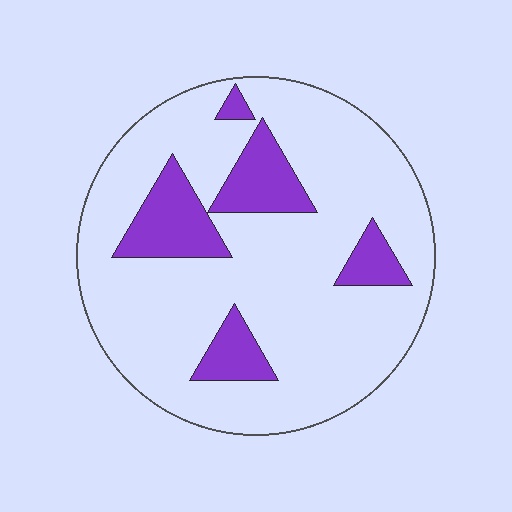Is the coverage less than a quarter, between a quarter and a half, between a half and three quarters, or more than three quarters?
Less than a quarter.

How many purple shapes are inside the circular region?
5.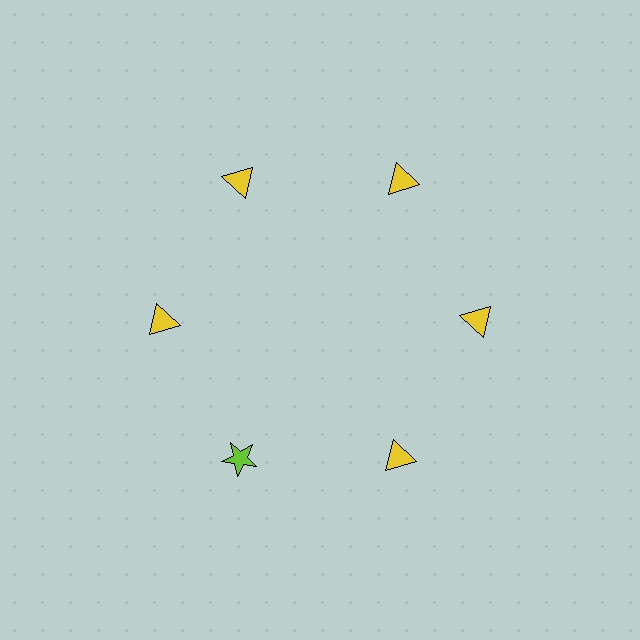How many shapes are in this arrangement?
There are 6 shapes arranged in a ring pattern.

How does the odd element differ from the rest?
It differs in both color (lime instead of yellow) and shape (star instead of triangle).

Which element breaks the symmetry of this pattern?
The lime star at roughly the 7 o'clock position breaks the symmetry. All other shapes are yellow triangles.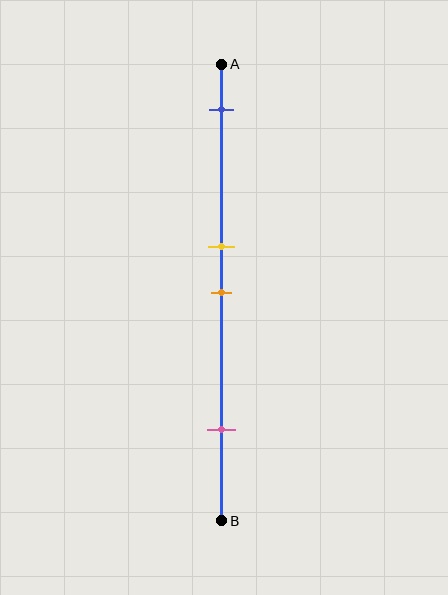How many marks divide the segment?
There are 4 marks dividing the segment.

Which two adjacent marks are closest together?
The yellow and orange marks are the closest adjacent pair.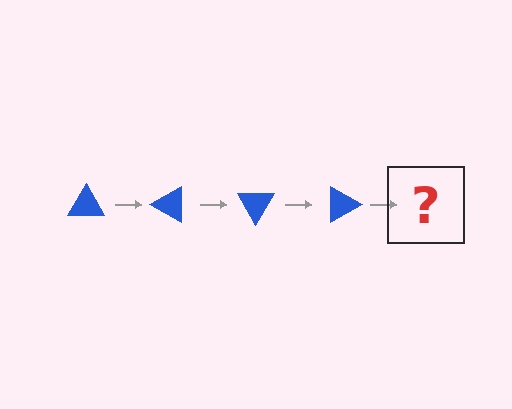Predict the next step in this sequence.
The next step is a blue triangle rotated 120 degrees.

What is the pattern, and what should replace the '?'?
The pattern is that the triangle rotates 30 degrees each step. The '?' should be a blue triangle rotated 120 degrees.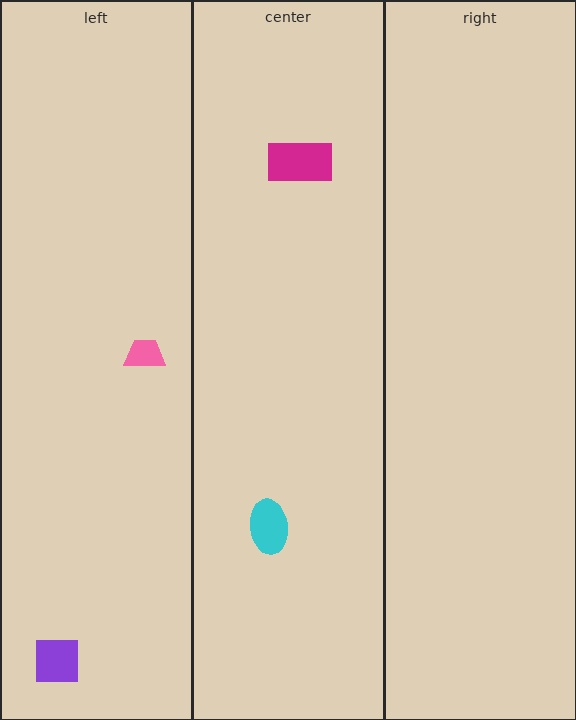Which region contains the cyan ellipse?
The center region.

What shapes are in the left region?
The purple square, the pink trapezoid.